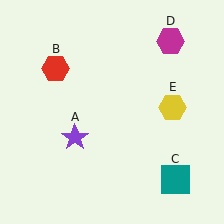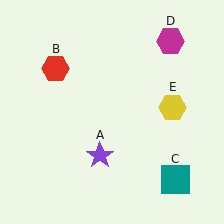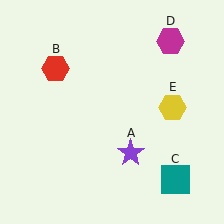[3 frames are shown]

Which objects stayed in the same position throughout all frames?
Red hexagon (object B) and teal square (object C) and magenta hexagon (object D) and yellow hexagon (object E) remained stationary.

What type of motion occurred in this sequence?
The purple star (object A) rotated counterclockwise around the center of the scene.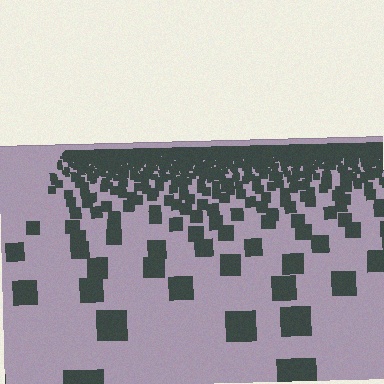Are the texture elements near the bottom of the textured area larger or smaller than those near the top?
Larger. Near the bottom, elements are closer to the viewer and appear at a bigger on-screen size.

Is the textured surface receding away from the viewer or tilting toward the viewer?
The surface is receding away from the viewer. Texture elements get smaller and denser toward the top.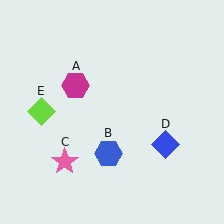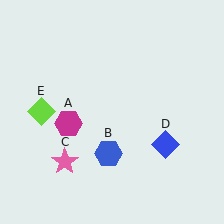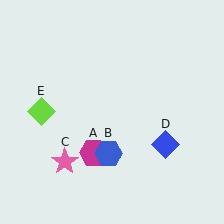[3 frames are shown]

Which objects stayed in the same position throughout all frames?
Blue hexagon (object B) and pink star (object C) and blue diamond (object D) and lime diamond (object E) remained stationary.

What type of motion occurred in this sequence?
The magenta hexagon (object A) rotated counterclockwise around the center of the scene.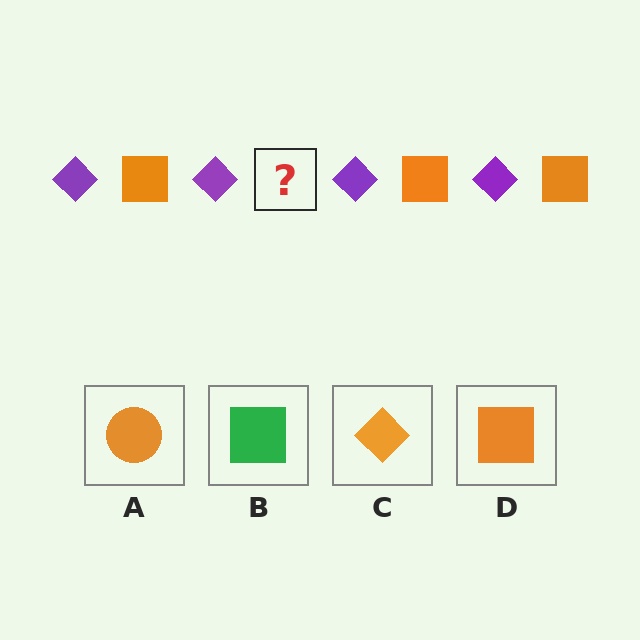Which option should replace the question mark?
Option D.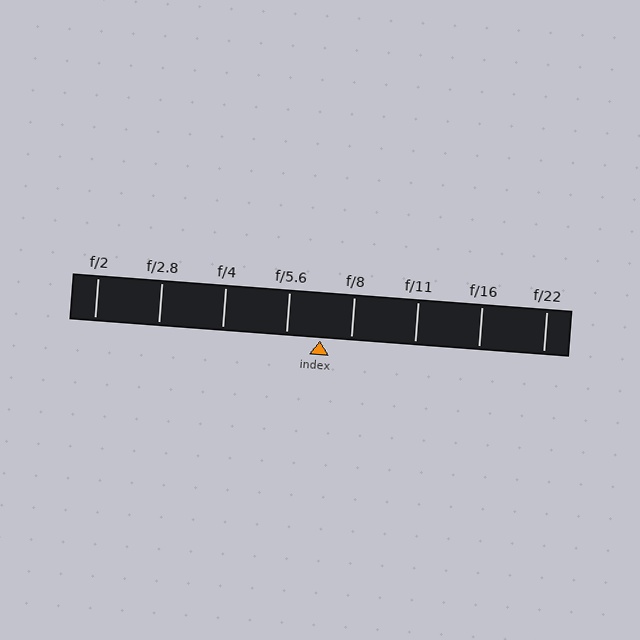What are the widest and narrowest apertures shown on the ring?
The widest aperture shown is f/2 and the narrowest is f/22.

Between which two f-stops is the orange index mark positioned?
The index mark is between f/5.6 and f/8.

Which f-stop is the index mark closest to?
The index mark is closest to f/8.